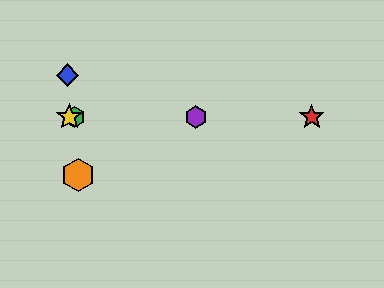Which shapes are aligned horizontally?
The red star, the green hexagon, the yellow star, the purple hexagon are aligned horizontally.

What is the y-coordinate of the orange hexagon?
The orange hexagon is at y≈175.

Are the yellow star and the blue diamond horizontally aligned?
No, the yellow star is at y≈117 and the blue diamond is at y≈75.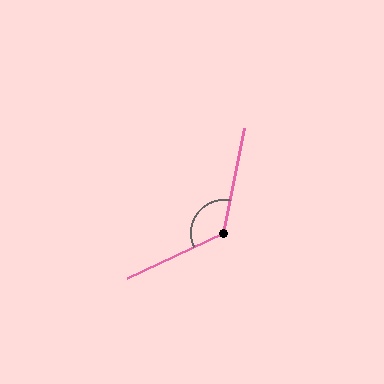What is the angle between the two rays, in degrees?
Approximately 127 degrees.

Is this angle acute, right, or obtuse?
It is obtuse.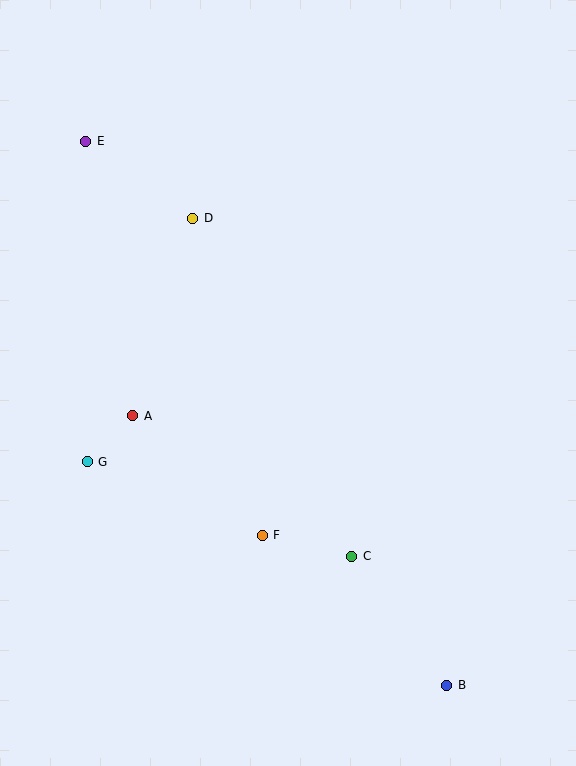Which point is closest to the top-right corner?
Point D is closest to the top-right corner.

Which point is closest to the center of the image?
Point F at (262, 535) is closest to the center.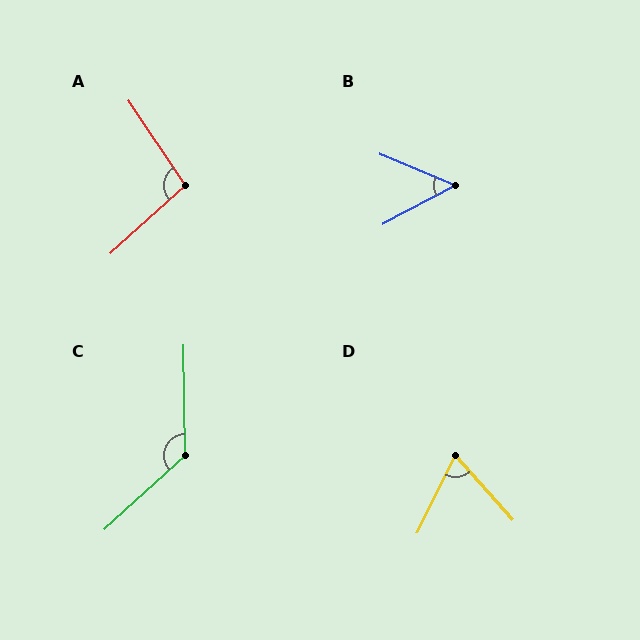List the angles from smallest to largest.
B (51°), D (68°), A (98°), C (132°).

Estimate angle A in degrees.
Approximately 98 degrees.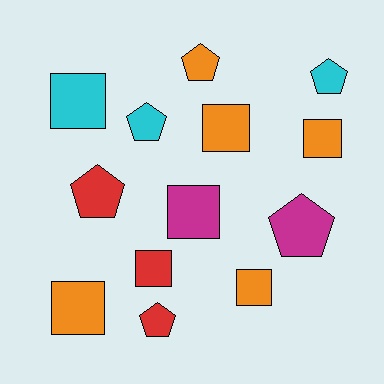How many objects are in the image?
There are 13 objects.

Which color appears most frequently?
Orange, with 5 objects.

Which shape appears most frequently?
Square, with 7 objects.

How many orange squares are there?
There are 4 orange squares.